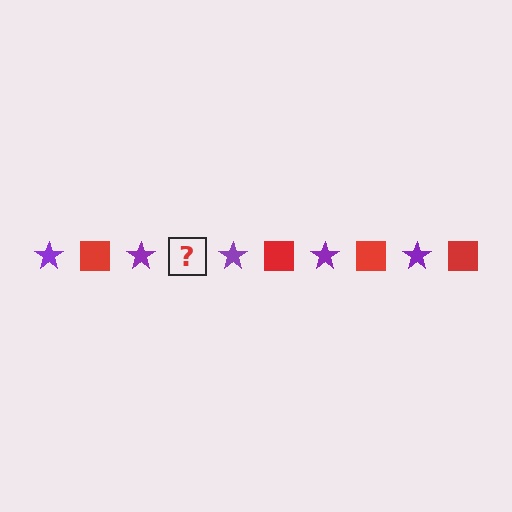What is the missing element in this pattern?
The missing element is a red square.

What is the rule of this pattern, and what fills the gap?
The rule is that the pattern alternates between purple star and red square. The gap should be filled with a red square.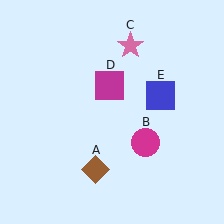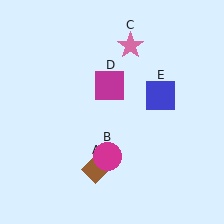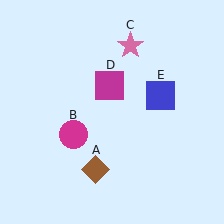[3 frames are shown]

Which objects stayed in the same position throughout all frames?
Brown diamond (object A) and pink star (object C) and magenta square (object D) and blue square (object E) remained stationary.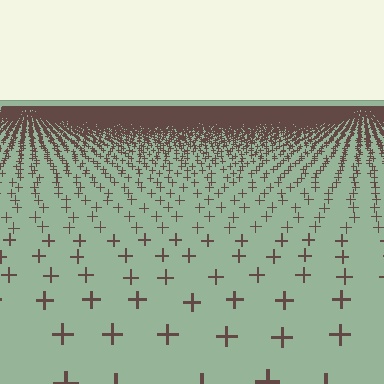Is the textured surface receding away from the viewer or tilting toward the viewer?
The surface is receding away from the viewer. Texture elements get smaller and denser toward the top.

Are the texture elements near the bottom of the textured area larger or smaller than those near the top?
Larger. Near the bottom, elements are closer to the viewer and appear at a bigger on-screen size.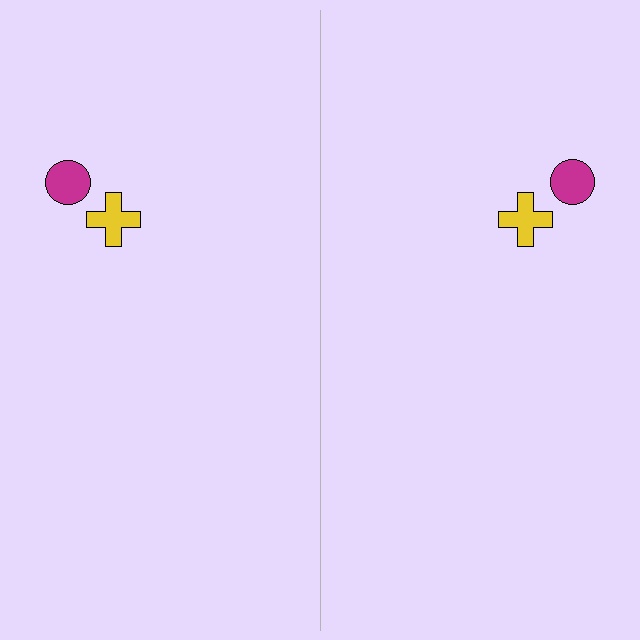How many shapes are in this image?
There are 4 shapes in this image.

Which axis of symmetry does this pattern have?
The pattern has a vertical axis of symmetry running through the center of the image.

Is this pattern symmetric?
Yes, this pattern has bilateral (reflection) symmetry.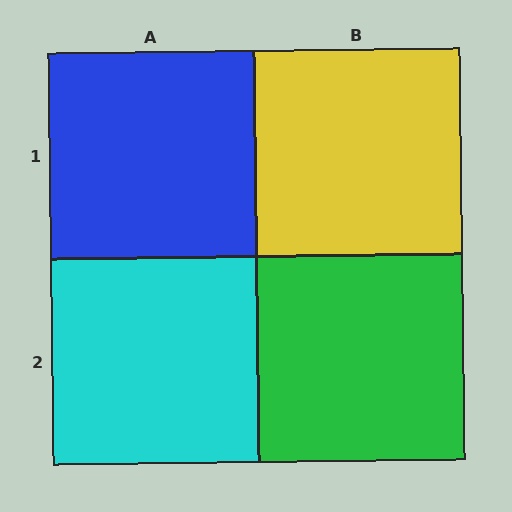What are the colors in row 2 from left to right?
Cyan, green.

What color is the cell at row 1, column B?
Yellow.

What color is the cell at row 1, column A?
Blue.